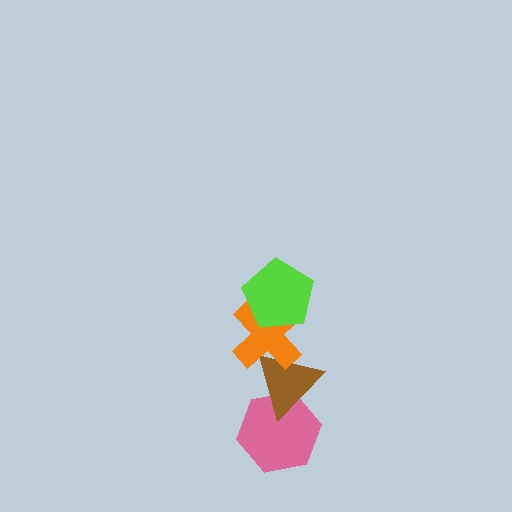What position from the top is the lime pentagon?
The lime pentagon is 1st from the top.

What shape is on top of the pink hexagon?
The brown triangle is on top of the pink hexagon.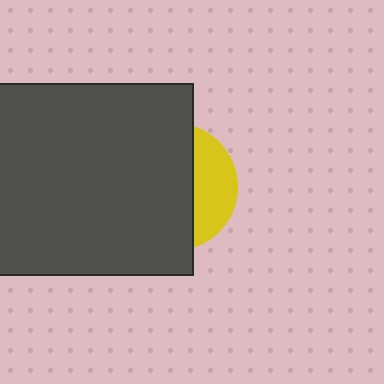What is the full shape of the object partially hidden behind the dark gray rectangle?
The partially hidden object is a yellow circle.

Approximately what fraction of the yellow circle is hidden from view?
Roughly 69% of the yellow circle is hidden behind the dark gray rectangle.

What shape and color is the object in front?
The object in front is a dark gray rectangle.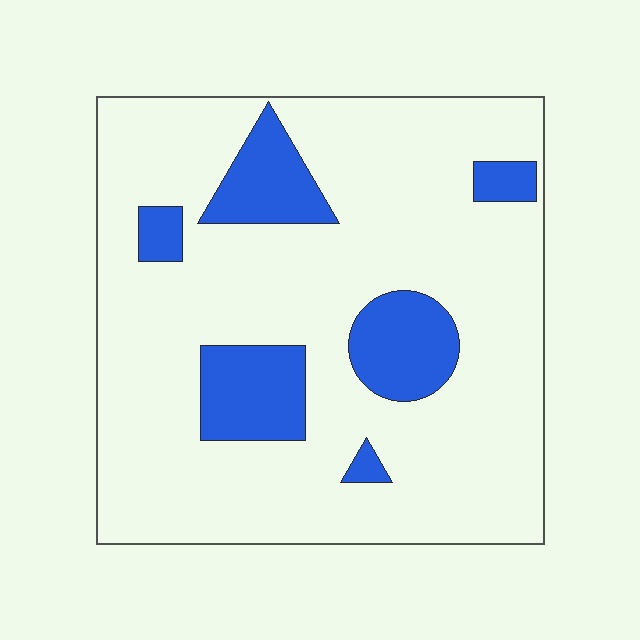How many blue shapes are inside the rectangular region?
6.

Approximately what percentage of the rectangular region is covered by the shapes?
Approximately 15%.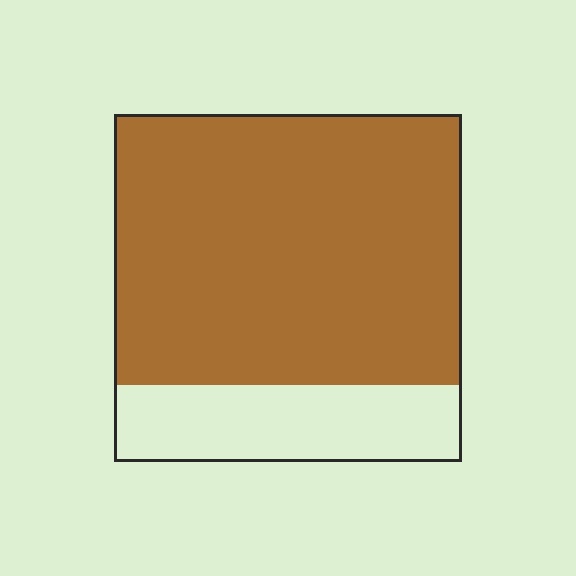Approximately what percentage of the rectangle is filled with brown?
Approximately 80%.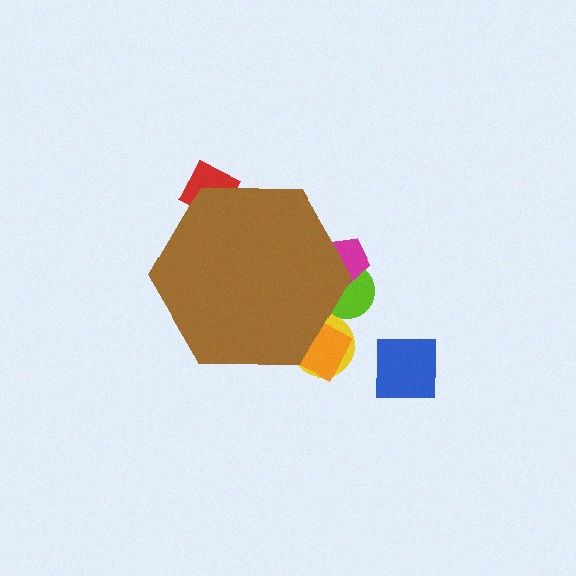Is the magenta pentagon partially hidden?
Yes, the magenta pentagon is partially hidden behind the brown hexagon.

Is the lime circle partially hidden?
Yes, the lime circle is partially hidden behind the brown hexagon.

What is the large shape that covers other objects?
A brown hexagon.